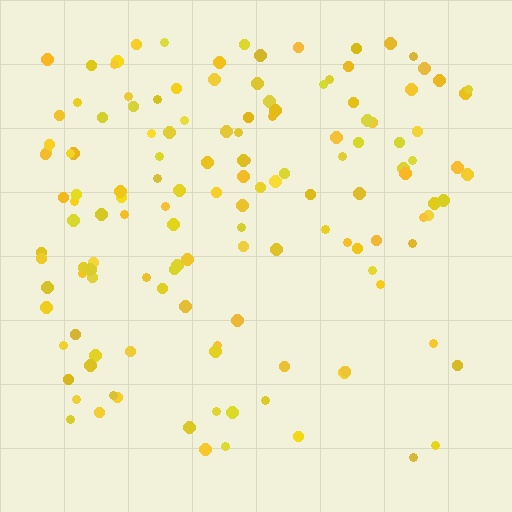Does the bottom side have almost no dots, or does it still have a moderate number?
Still a moderate number, just noticeably fewer than the top.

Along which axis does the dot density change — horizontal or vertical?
Vertical.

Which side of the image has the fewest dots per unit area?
The bottom.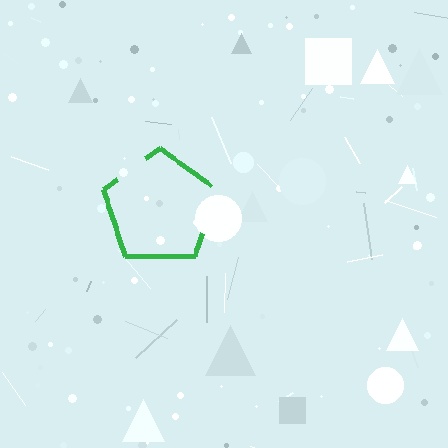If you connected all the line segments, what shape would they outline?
They would outline a pentagon.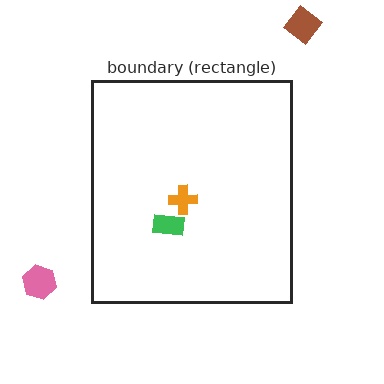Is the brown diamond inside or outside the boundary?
Outside.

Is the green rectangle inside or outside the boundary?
Inside.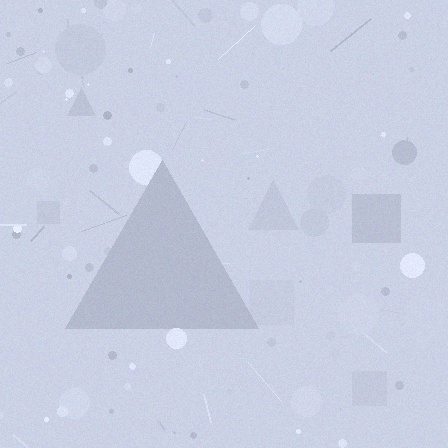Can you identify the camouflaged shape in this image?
The camouflaged shape is a triangle.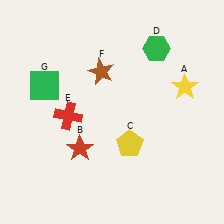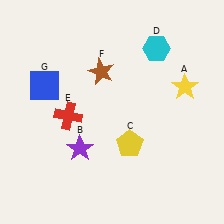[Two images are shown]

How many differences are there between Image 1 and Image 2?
There are 3 differences between the two images.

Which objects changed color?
B changed from red to purple. D changed from green to cyan. G changed from green to blue.